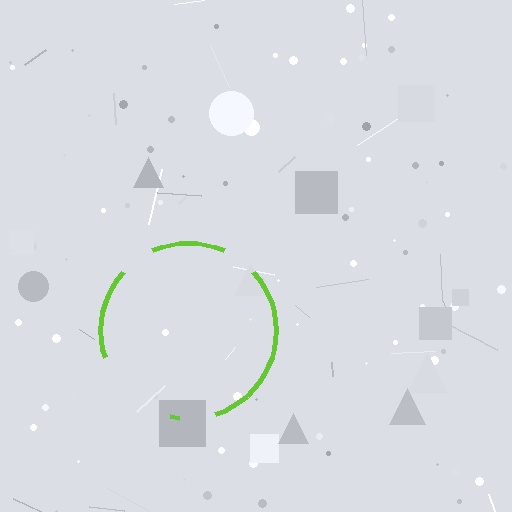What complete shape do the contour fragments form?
The contour fragments form a circle.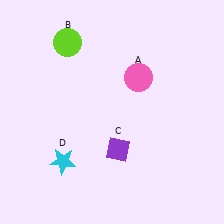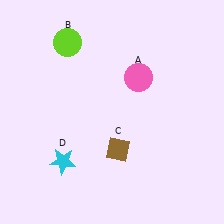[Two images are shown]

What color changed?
The diamond (C) changed from purple in Image 1 to brown in Image 2.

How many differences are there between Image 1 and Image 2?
There is 1 difference between the two images.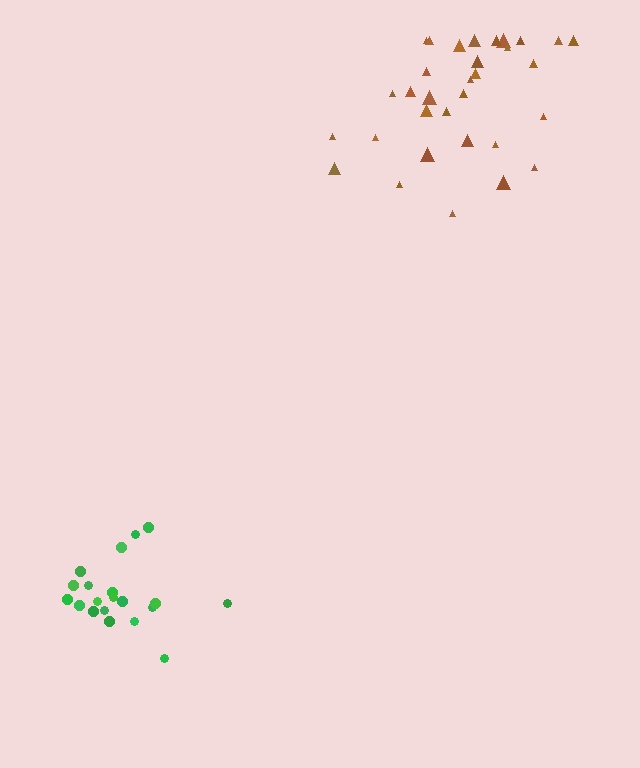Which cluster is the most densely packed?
Green.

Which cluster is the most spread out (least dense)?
Brown.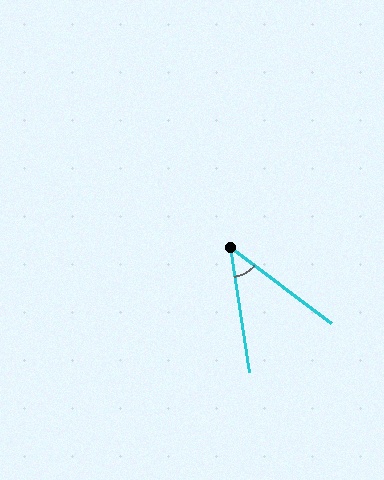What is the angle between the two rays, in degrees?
Approximately 44 degrees.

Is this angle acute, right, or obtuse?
It is acute.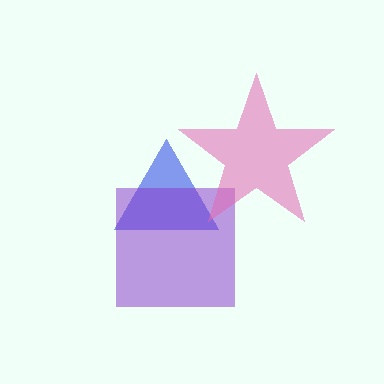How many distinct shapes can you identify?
There are 3 distinct shapes: a blue triangle, a purple square, a pink star.